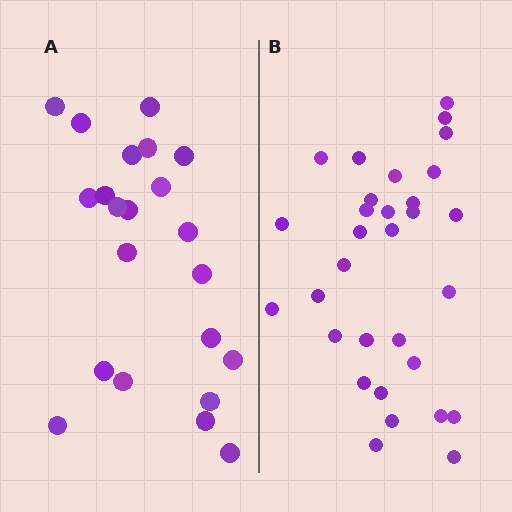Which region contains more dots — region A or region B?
Region B (the right region) has more dots.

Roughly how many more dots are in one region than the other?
Region B has roughly 8 or so more dots than region A.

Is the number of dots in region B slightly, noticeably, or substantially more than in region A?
Region B has noticeably more, but not dramatically so. The ratio is roughly 1.4 to 1.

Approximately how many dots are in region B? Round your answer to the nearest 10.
About 30 dots. (The exact count is 31, which rounds to 30.)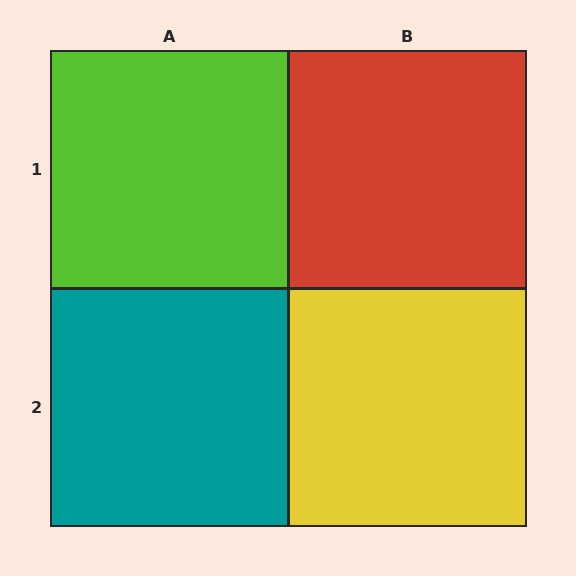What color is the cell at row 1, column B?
Red.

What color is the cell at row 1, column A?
Lime.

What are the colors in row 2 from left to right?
Teal, yellow.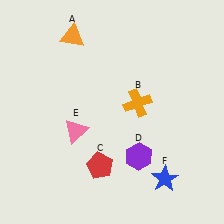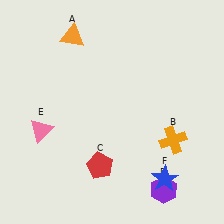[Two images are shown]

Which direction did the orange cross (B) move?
The orange cross (B) moved down.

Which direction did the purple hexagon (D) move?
The purple hexagon (D) moved down.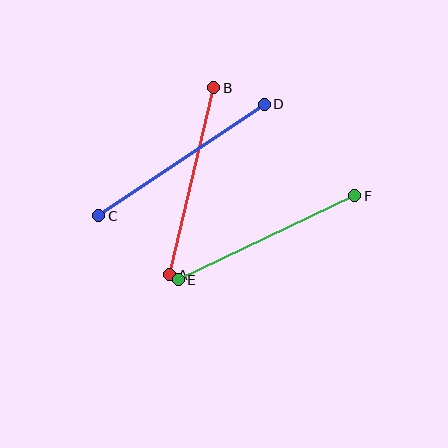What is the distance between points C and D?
The distance is approximately 200 pixels.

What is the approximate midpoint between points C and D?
The midpoint is at approximately (181, 160) pixels.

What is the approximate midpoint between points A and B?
The midpoint is at approximately (191, 181) pixels.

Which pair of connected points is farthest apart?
Points C and D are farthest apart.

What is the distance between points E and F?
The distance is approximately 196 pixels.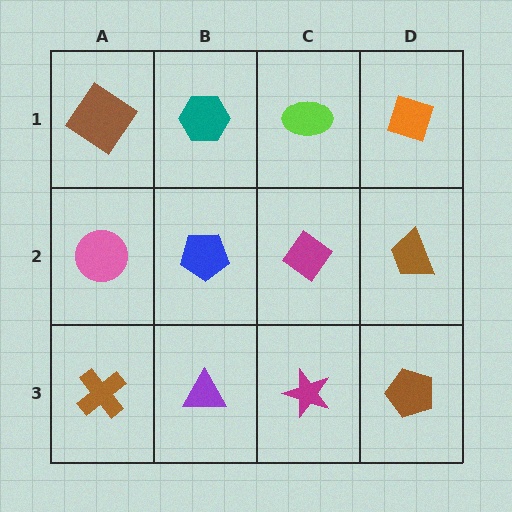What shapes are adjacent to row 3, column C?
A magenta diamond (row 2, column C), a purple triangle (row 3, column B), a brown pentagon (row 3, column D).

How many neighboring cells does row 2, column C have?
4.